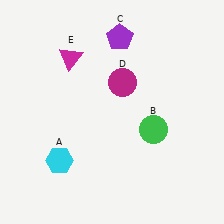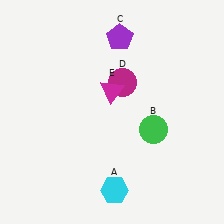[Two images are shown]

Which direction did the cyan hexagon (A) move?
The cyan hexagon (A) moved right.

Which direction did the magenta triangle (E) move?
The magenta triangle (E) moved right.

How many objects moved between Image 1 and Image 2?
2 objects moved between the two images.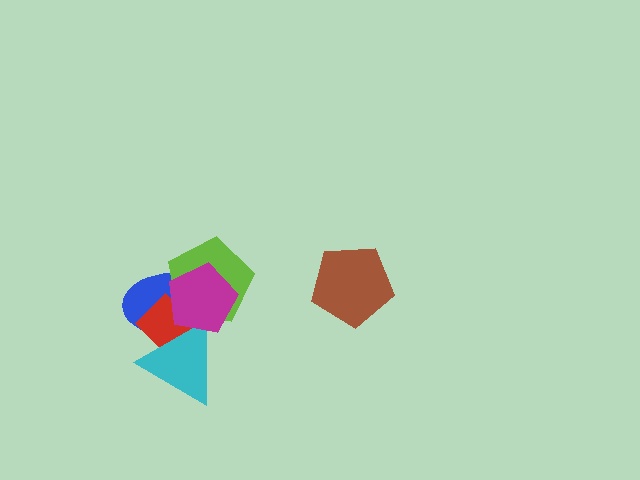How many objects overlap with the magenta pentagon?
4 objects overlap with the magenta pentagon.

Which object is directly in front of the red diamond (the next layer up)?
The cyan triangle is directly in front of the red diamond.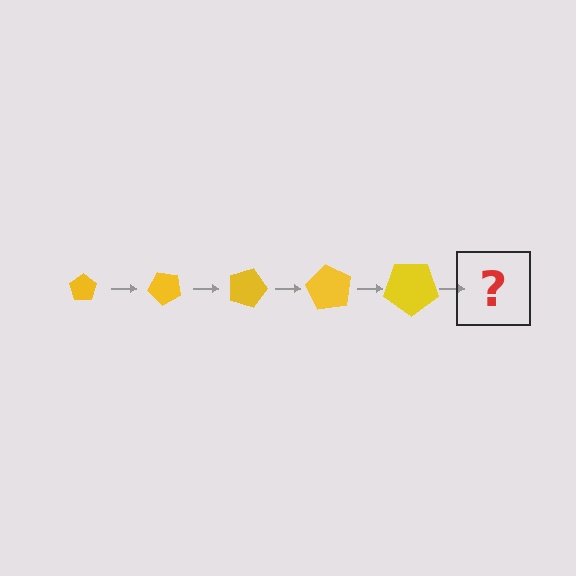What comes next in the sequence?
The next element should be a pentagon, larger than the previous one and rotated 225 degrees from the start.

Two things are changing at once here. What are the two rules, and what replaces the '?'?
The two rules are that the pentagon grows larger each step and it rotates 45 degrees each step. The '?' should be a pentagon, larger than the previous one and rotated 225 degrees from the start.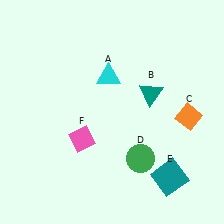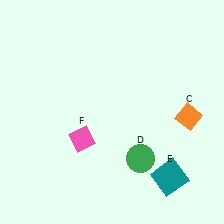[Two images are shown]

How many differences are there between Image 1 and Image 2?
There are 2 differences between the two images.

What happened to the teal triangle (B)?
The teal triangle (B) was removed in Image 2. It was in the top-right area of Image 1.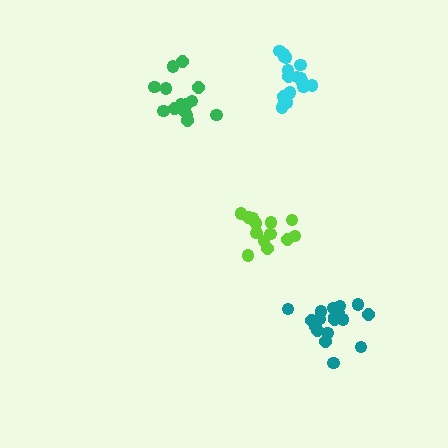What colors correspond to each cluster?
The clusters are colored: lime, cyan, teal, green.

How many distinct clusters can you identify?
There are 4 distinct clusters.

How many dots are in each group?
Group 1: 14 dots, Group 2: 19 dots, Group 3: 19 dots, Group 4: 14 dots (66 total).